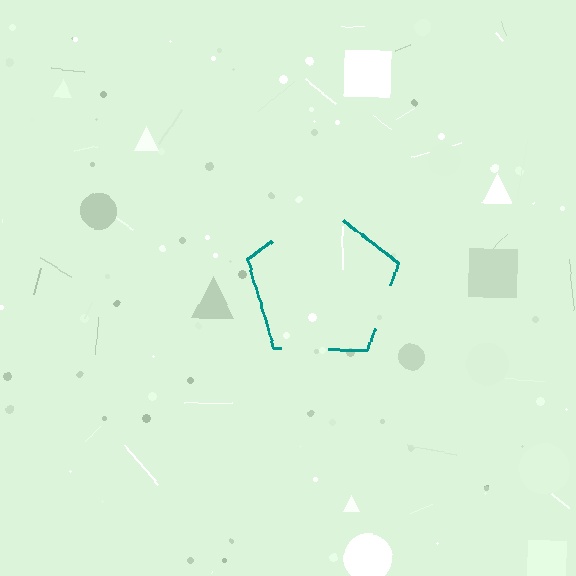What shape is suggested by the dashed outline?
The dashed outline suggests a pentagon.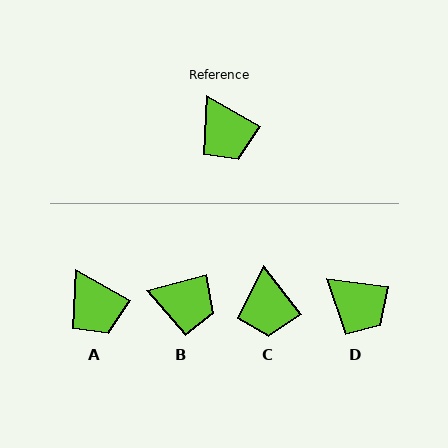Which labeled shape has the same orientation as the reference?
A.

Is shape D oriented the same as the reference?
No, it is off by about 22 degrees.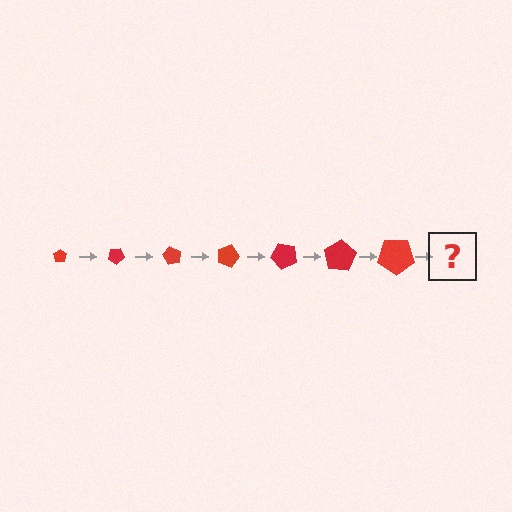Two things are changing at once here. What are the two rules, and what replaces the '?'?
The two rules are that the pentagon grows larger each step and it rotates 30 degrees each step. The '?' should be a pentagon, larger than the previous one and rotated 210 degrees from the start.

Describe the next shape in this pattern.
It should be a pentagon, larger than the previous one and rotated 210 degrees from the start.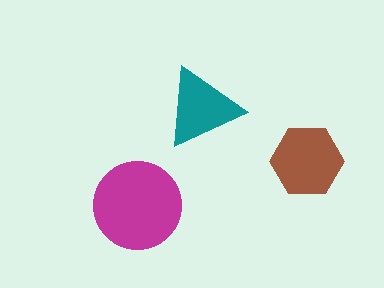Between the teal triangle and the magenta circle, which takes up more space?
The magenta circle.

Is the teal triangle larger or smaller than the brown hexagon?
Smaller.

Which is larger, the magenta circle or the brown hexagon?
The magenta circle.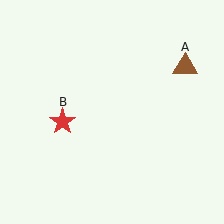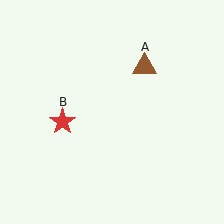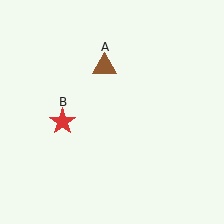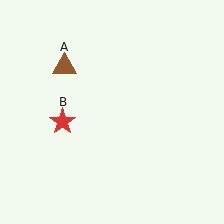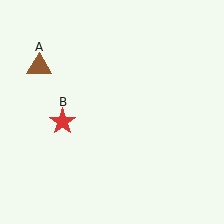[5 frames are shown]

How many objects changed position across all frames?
1 object changed position: brown triangle (object A).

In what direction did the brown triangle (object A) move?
The brown triangle (object A) moved left.